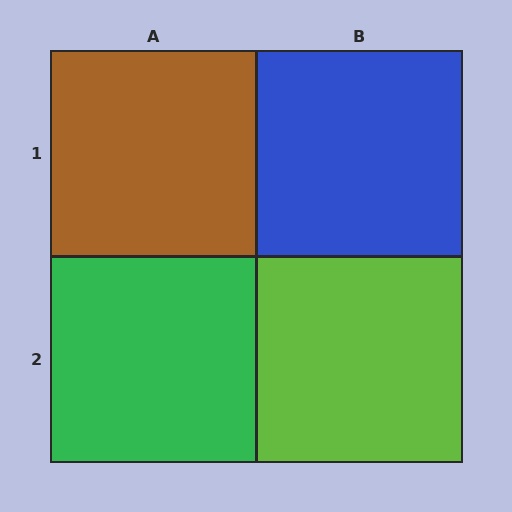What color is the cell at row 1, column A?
Brown.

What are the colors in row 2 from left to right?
Green, lime.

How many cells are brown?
1 cell is brown.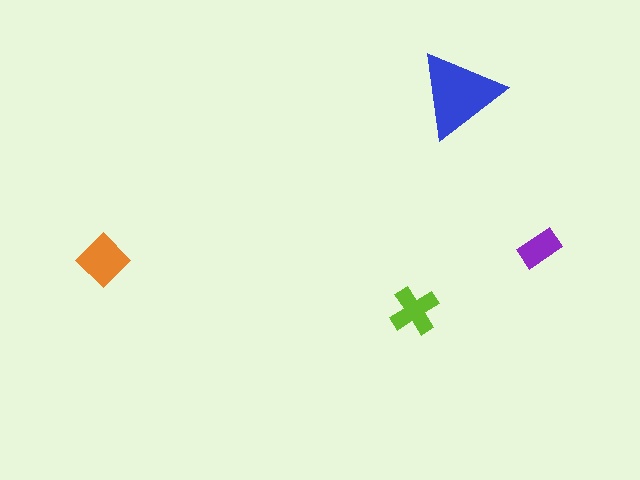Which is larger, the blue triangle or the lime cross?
The blue triangle.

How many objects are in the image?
There are 4 objects in the image.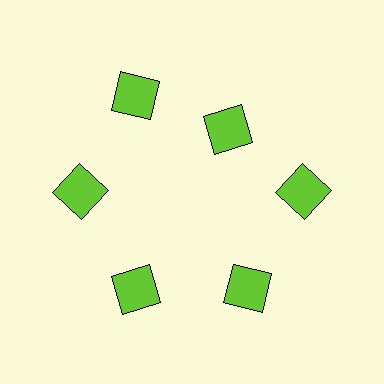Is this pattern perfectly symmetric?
No. The 6 lime squares are arranged in a ring, but one element near the 1 o'clock position is pulled inward toward the center, breaking the 6-fold rotational symmetry.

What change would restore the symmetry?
The symmetry would be restored by moving it outward, back onto the ring so that all 6 squares sit at equal angles and equal distance from the center.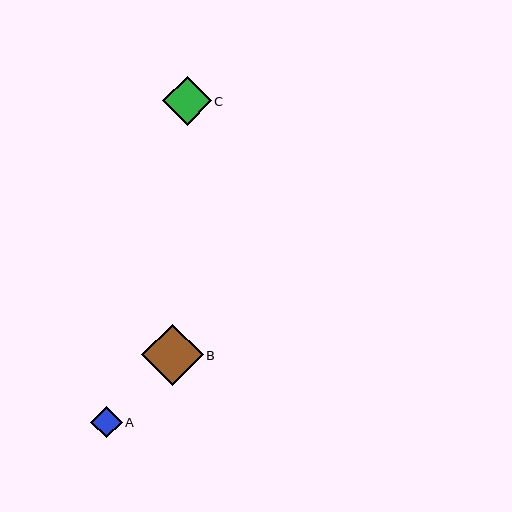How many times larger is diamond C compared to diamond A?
Diamond C is approximately 1.5 times the size of diamond A.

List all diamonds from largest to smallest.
From largest to smallest: B, C, A.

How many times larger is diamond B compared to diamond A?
Diamond B is approximately 2.0 times the size of diamond A.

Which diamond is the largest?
Diamond B is the largest with a size of approximately 62 pixels.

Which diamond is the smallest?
Diamond A is the smallest with a size of approximately 32 pixels.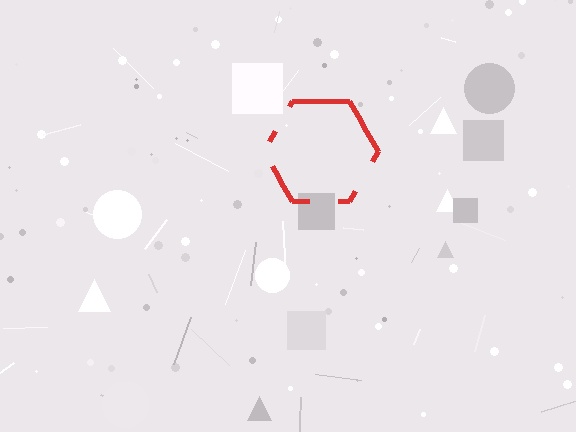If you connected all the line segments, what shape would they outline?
They would outline a hexagon.